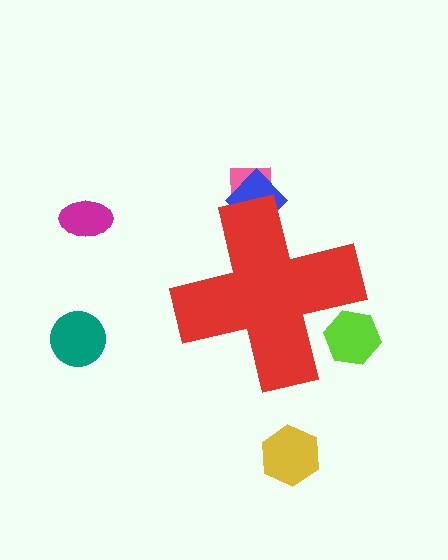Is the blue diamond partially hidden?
Yes, the blue diamond is partially hidden behind the red cross.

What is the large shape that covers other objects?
A red cross.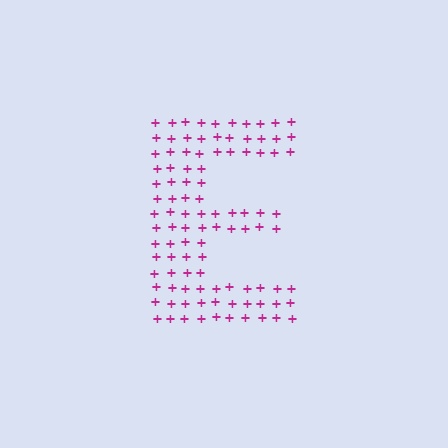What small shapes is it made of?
It is made of small plus signs.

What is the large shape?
The large shape is the letter E.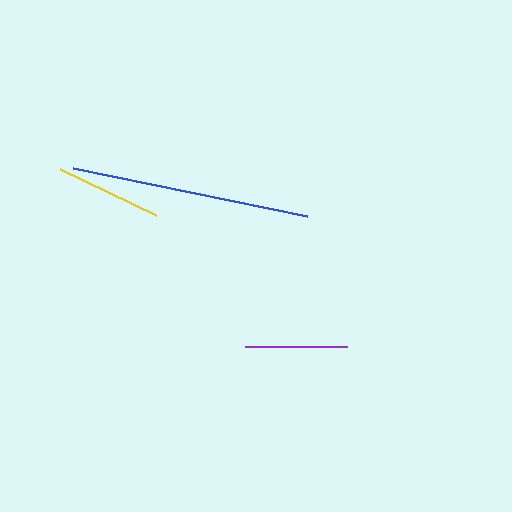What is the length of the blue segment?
The blue segment is approximately 238 pixels long.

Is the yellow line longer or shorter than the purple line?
The yellow line is longer than the purple line.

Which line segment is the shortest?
The purple line is the shortest at approximately 102 pixels.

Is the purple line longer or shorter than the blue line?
The blue line is longer than the purple line.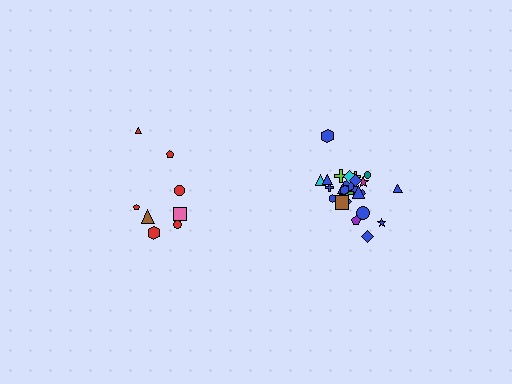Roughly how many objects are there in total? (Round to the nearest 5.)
Roughly 35 objects in total.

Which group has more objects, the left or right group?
The right group.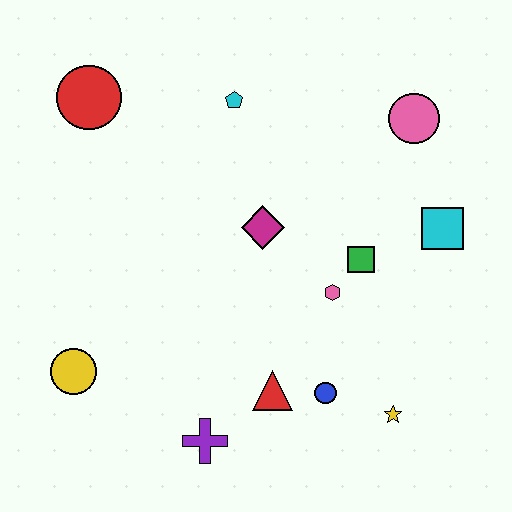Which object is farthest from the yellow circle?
The pink circle is farthest from the yellow circle.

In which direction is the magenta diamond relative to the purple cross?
The magenta diamond is above the purple cross.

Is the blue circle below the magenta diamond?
Yes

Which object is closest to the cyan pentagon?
The magenta diamond is closest to the cyan pentagon.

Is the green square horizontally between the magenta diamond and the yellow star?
Yes